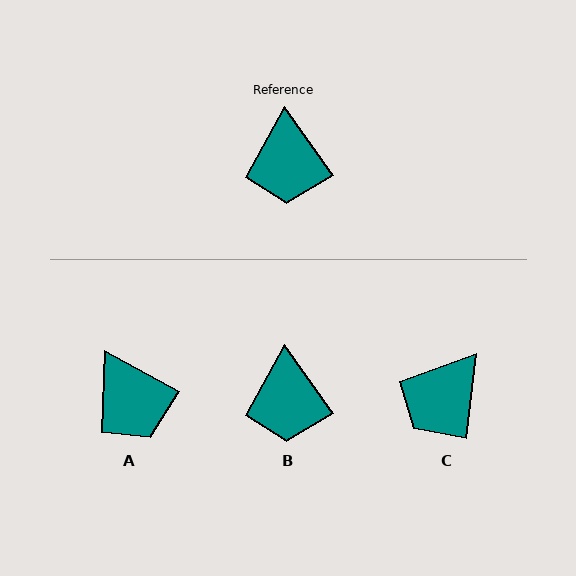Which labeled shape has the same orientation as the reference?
B.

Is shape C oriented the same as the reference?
No, it is off by about 41 degrees.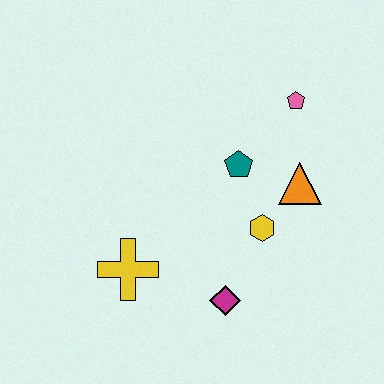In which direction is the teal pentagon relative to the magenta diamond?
The teal pentagon is above the magenta diamond.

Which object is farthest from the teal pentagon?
The yellow cross is farthest from the teal pentagon.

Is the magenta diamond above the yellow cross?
No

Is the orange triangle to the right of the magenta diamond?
Yes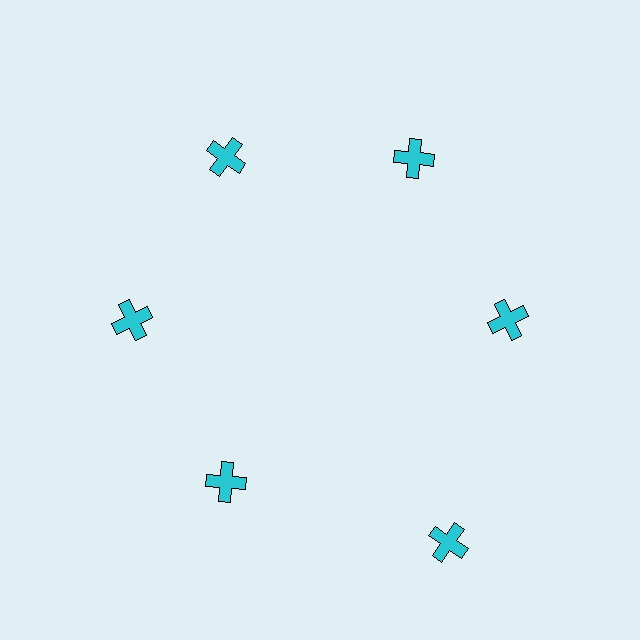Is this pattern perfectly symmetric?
No. The 6 cyan crosses are arranged in a ring, but one element near the 5 o'clock position is pushed outward from the center, breaking the 6-fold rotational symmetry.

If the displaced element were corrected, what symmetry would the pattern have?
It would have 6-fold rotational symmetry — the pattern would map onto itself every 60 degrees.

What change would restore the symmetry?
The symmetry would be restored by moving it inward, back onto the ring so that all 6 crosses sit at equal angles and equal distance from the center.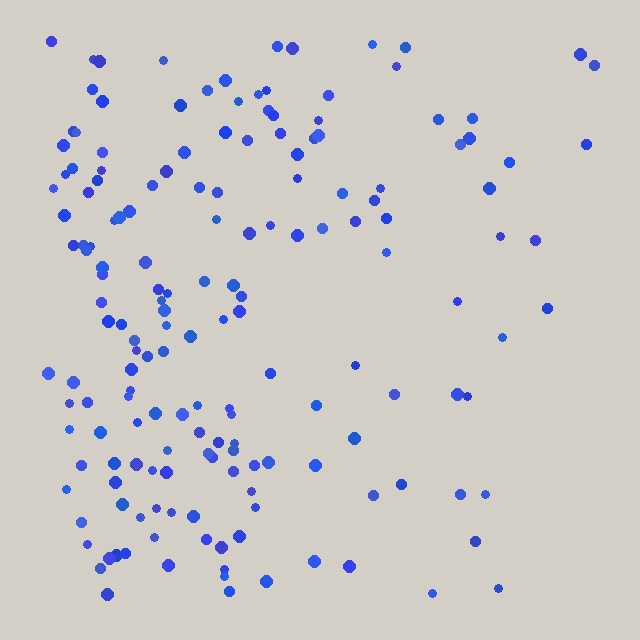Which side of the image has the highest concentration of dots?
The left.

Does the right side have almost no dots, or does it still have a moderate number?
Still a moderate number, just noticeably fewer than the left.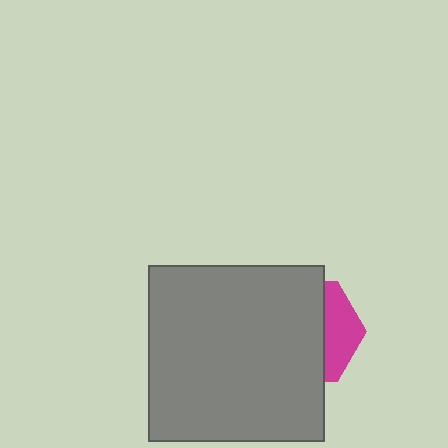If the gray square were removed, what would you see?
You would see the complete magenta hexagon.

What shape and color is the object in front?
The object in front is a gray square.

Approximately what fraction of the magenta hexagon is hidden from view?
Roughly 69% of the magenta hexagon is hidden behind the gray square.